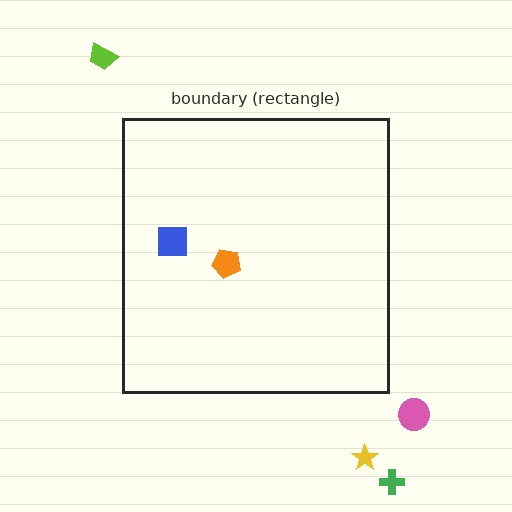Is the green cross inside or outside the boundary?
Outside.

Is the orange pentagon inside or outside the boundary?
Inside.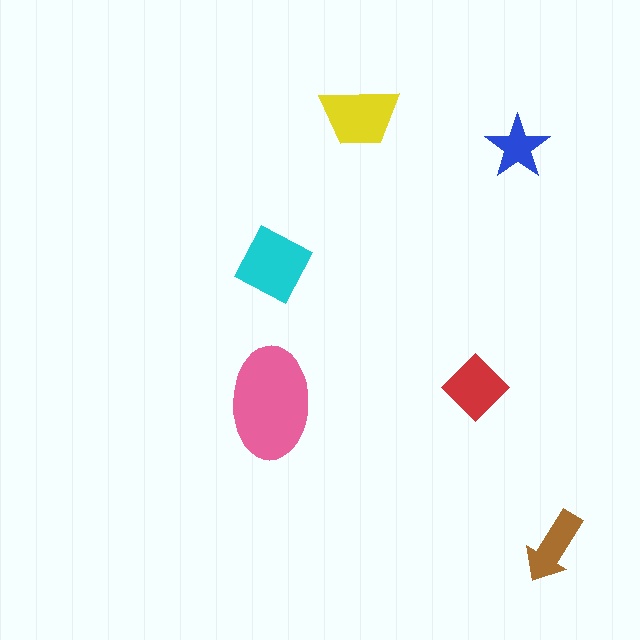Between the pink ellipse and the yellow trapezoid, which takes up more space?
The pink ellipse.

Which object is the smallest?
The blue star.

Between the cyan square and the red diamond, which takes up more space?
The cyan square.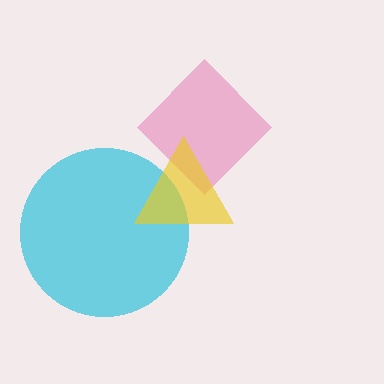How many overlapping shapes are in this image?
There are 3 overlapping shapes in the image.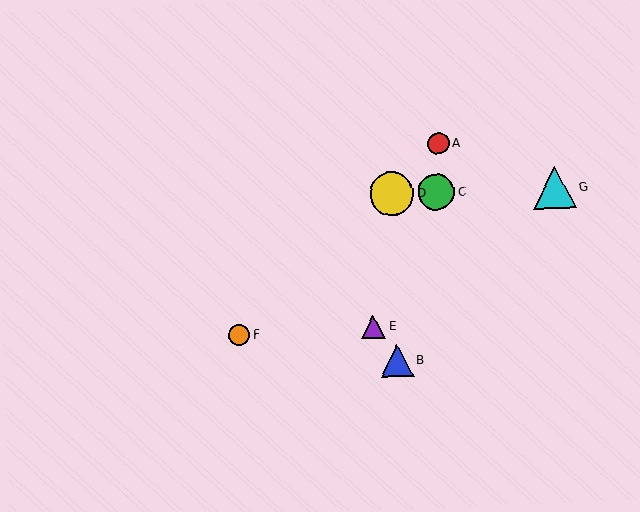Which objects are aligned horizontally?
Objects C, D, G are aligned horizontally.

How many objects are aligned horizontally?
3 objects (C, D, G) are aligned horizontally.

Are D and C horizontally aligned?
Yes, both are at y≈194.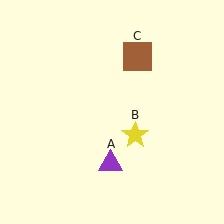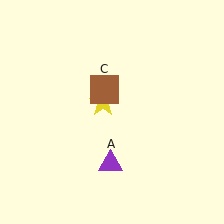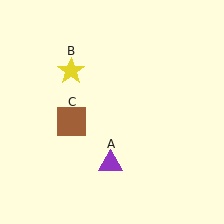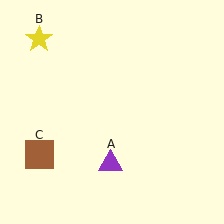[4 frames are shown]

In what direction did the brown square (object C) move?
The brown square (object C) moved down and to the left.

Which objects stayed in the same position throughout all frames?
Purple triangle (object A) remained stationary.